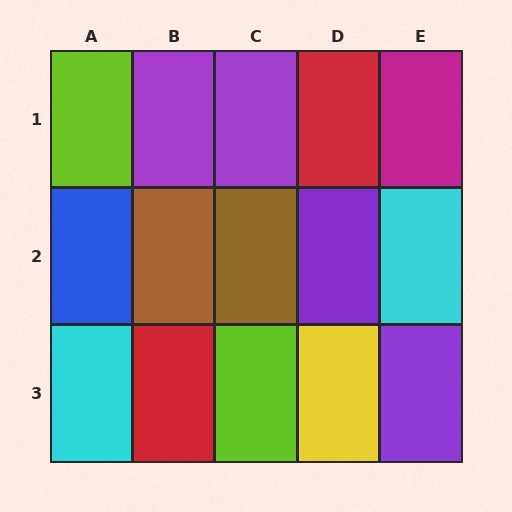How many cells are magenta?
1 cell is magenta.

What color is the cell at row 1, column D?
Red.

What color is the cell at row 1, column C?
Purple.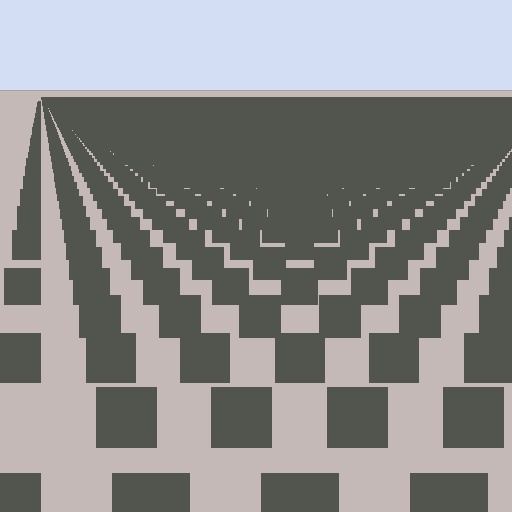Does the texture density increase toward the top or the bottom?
Density increases toward the top.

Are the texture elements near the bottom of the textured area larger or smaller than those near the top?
Larger. Near the bottom, elements are closer to the viewer and appear at a bigger on-screen size.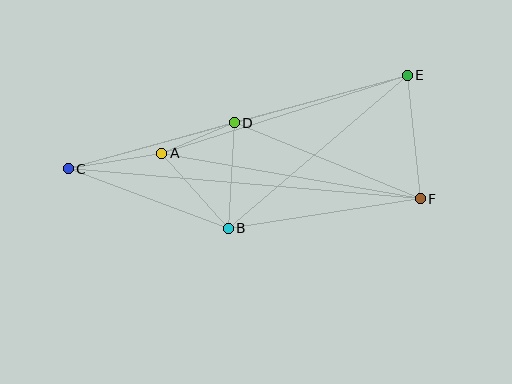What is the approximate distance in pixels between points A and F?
The distance between A and F is approximately 263 pixels.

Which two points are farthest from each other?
Points C and F are farthest from each other.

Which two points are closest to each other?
Points A and D are closest to each other.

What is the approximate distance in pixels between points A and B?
The distance between A and B is approximately 100 pixels.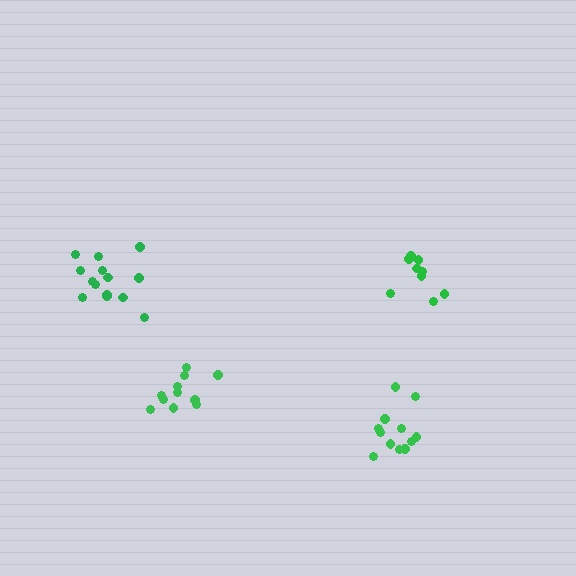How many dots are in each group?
Group 1: 11 dots, Group 2: 14 dots, Group 3: 9 dots, Group 4: 12 dots (46 total).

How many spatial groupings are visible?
There are 4 spatial groupings.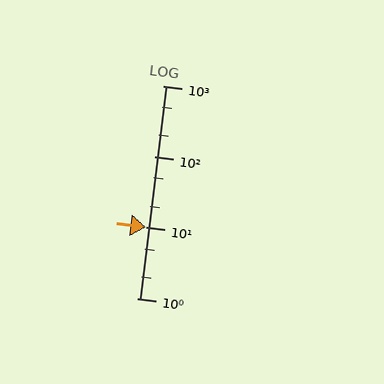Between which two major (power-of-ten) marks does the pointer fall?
The pointer is between 10 and 100.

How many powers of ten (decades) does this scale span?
The scale spans 3 decades, from 1 to 1000.